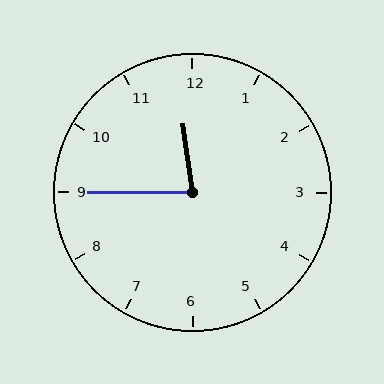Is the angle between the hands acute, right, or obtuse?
It is acute.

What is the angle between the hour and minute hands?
Approximately 82 degrees.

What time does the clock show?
11:45.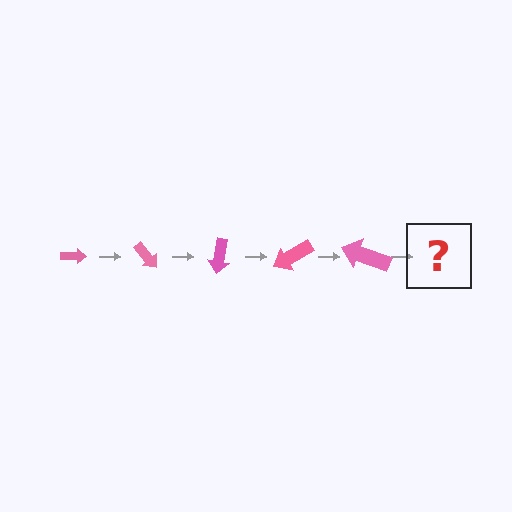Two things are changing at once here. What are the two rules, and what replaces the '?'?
The two rules are that the arrow grows larger each step and it rotates 50 degrees each step. The '?' should be an arrow, larger than the previous one and rotated 250 degrees from the start.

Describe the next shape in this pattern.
It should be an arrow, larger than the previous one and rotated 250 degrees from the start.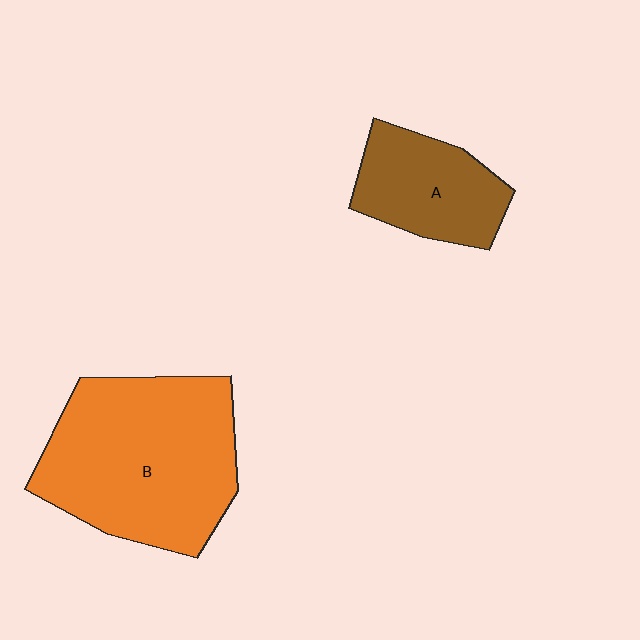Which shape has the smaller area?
Shape A (brown).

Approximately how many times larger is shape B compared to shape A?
Approximately 2.1 times.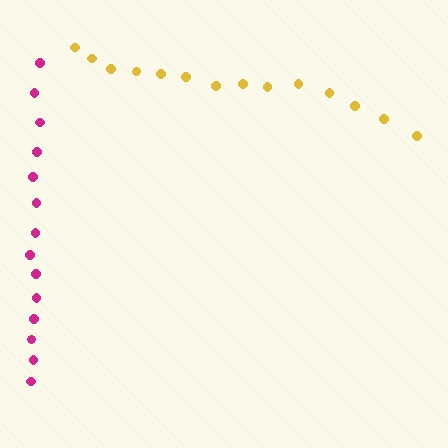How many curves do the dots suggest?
There are 2 distinct paths.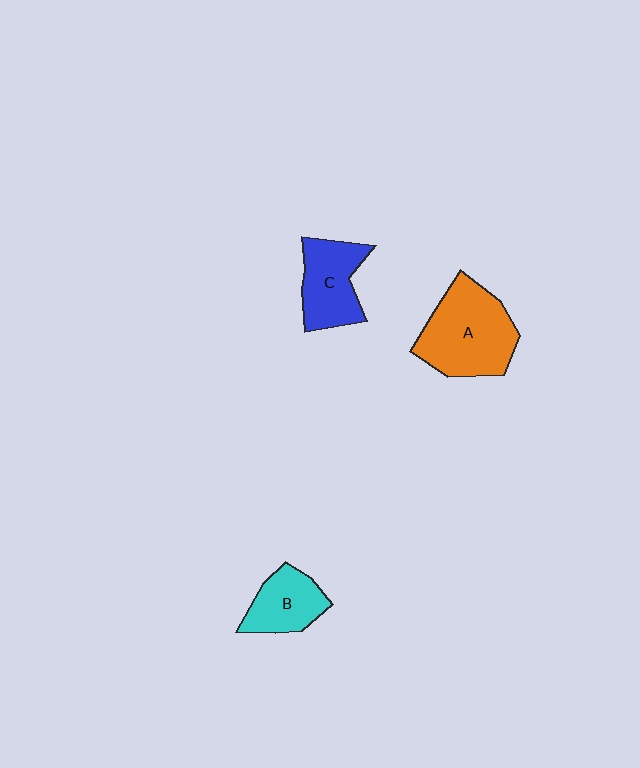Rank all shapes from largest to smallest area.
From largest to smallest: A (orange), C (blue), B (cyan).